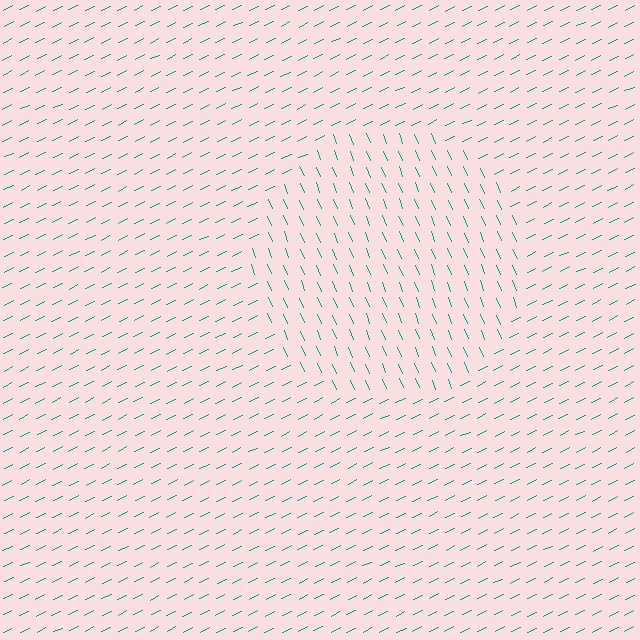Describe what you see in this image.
The image is filled with small teal line segments. A circle region in the image has lines oriented differently from the surrounding lines, creating a visible texture boundary.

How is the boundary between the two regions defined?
The boundary is defined purely by a change in line orientation (approximately 87 degrees difference). All lines are the same color and thickness.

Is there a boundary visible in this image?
Yes, there is a texture boundary formed by a change in line orientation.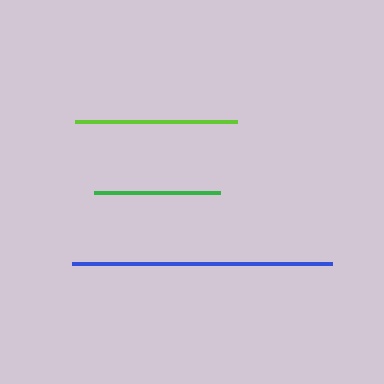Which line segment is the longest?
The blue line is the longest at approximately 260 pixels.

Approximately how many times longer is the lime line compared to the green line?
The lime line is approximately 1.3 times the length of the green line.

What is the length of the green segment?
The green segment is approximately 126 pixels long.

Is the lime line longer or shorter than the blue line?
The blue line is longer than the lime line.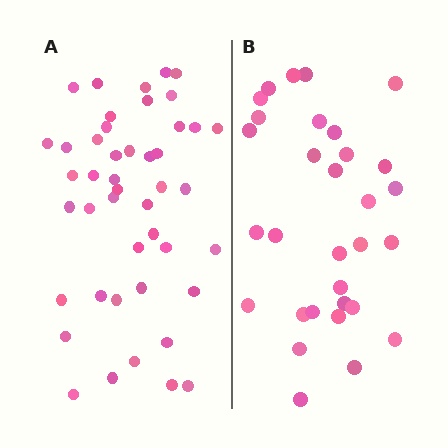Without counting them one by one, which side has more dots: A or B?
Region A (the left region) has more dots.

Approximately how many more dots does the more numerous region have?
Region A has approximately 15 more dots than region B.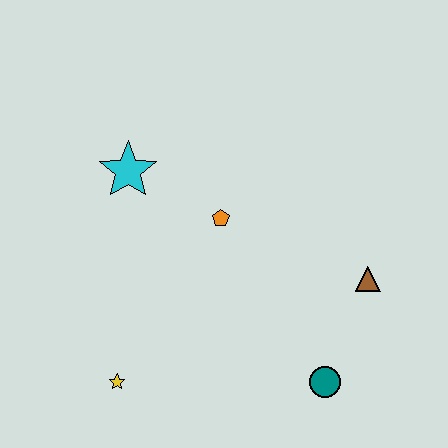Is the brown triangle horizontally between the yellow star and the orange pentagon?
No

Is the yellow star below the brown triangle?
Yes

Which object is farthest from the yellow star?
The brown triangle is farthest from the yellow star.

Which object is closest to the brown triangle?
The teal circle is closest to the brown triangle.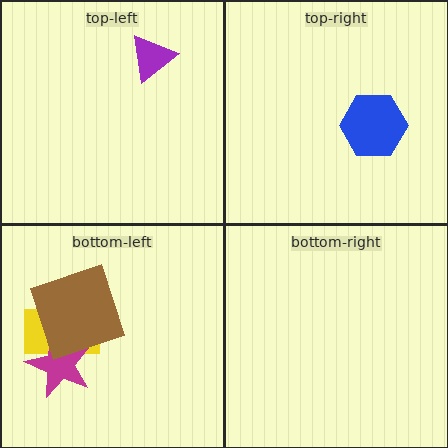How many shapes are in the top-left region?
1.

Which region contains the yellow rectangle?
The bottom-left region.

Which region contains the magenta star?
The bottom-left region.